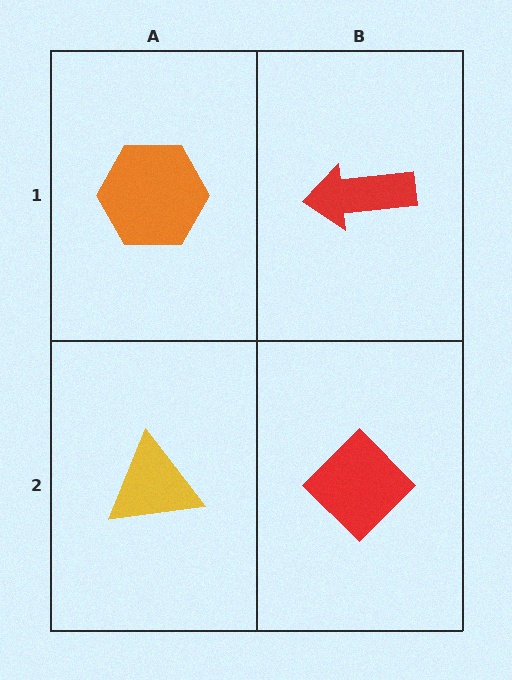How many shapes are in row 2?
2 shapes.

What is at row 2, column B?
A red diamond.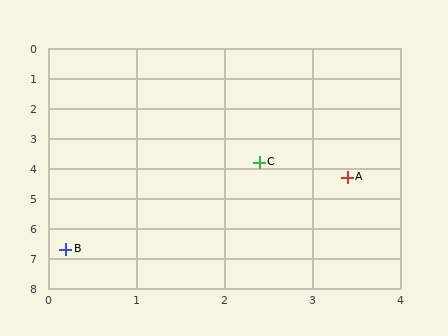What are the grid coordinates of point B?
Point B is at approximately (0.2, 6.7).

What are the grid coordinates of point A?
Point A is at approximately (3.4, 4.3).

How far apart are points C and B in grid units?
Points C and B are about 3.6 grid units apart.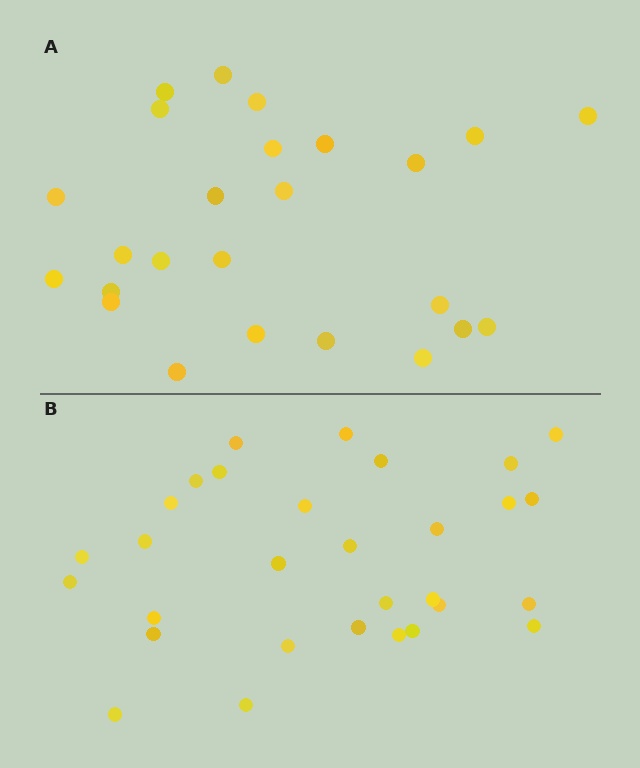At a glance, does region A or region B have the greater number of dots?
Region B (the bottom region) has more dots.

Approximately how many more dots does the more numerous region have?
Region B has about 5 more dots than region A.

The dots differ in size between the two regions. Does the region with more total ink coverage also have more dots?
No. Region A has more total ink coverage because its dots are larger, but region B actually contains more individual dots. Total area can be misleading — the number of items is what matters here.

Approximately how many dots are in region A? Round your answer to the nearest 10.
About 20 dots. (The exact count is 25, which rounds to 20.)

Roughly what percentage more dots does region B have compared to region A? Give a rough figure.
About 20% more.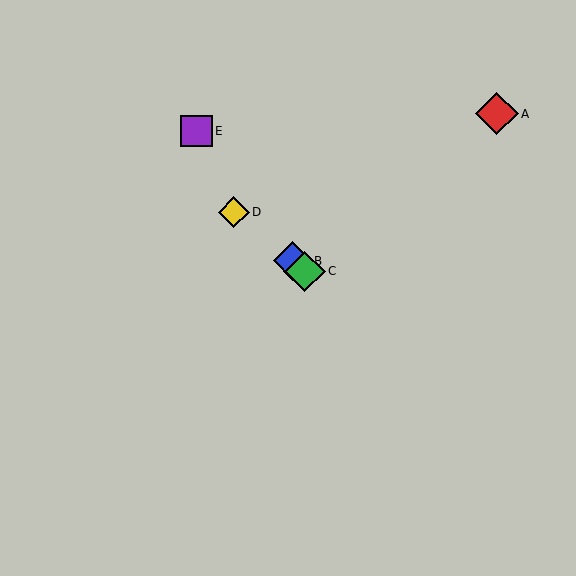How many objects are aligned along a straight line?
3 objects (B, C, D) are aligned along a straight line.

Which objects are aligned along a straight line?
Objects B, C, D are aligned along a straight line.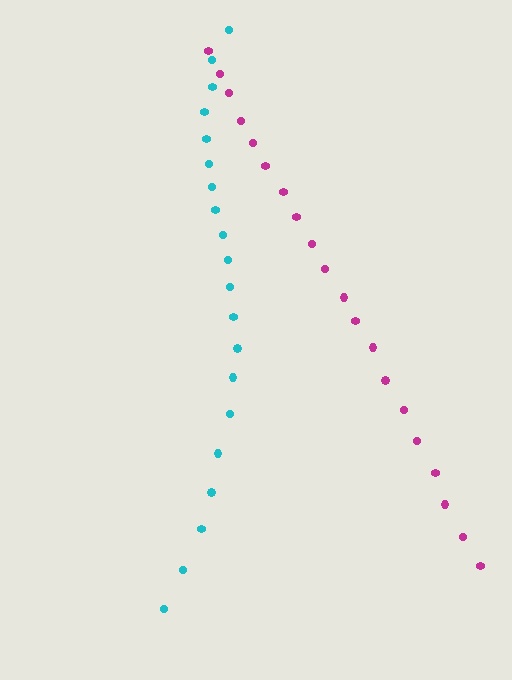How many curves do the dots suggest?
There are 2 distinct paths.